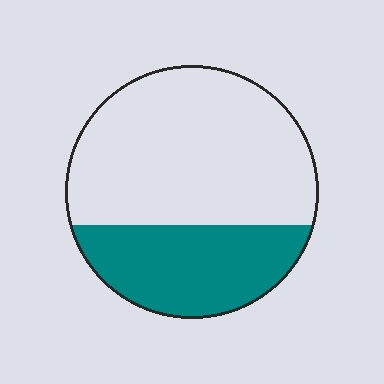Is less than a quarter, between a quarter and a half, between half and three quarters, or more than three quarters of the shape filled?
Between a quarter and a half.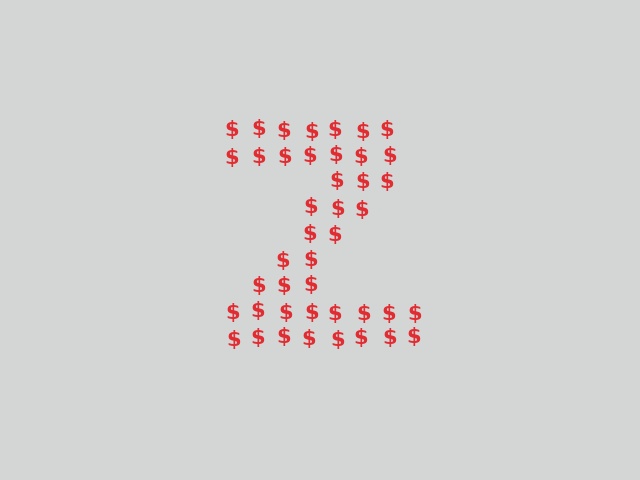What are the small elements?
The small elements are dollar signs.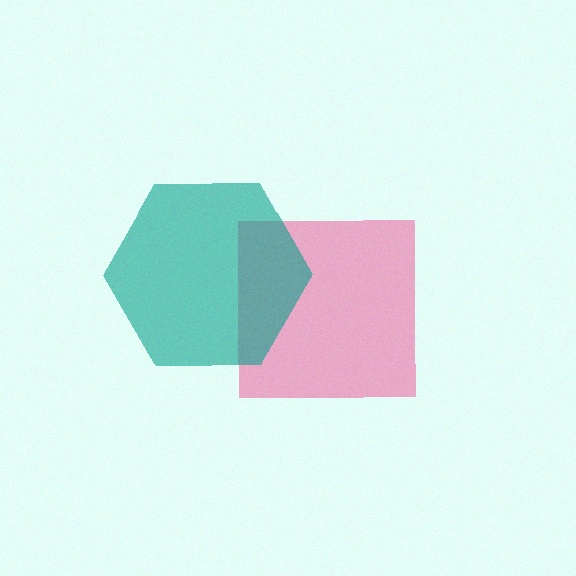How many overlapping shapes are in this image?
There are 2 overlapping shapes in the image.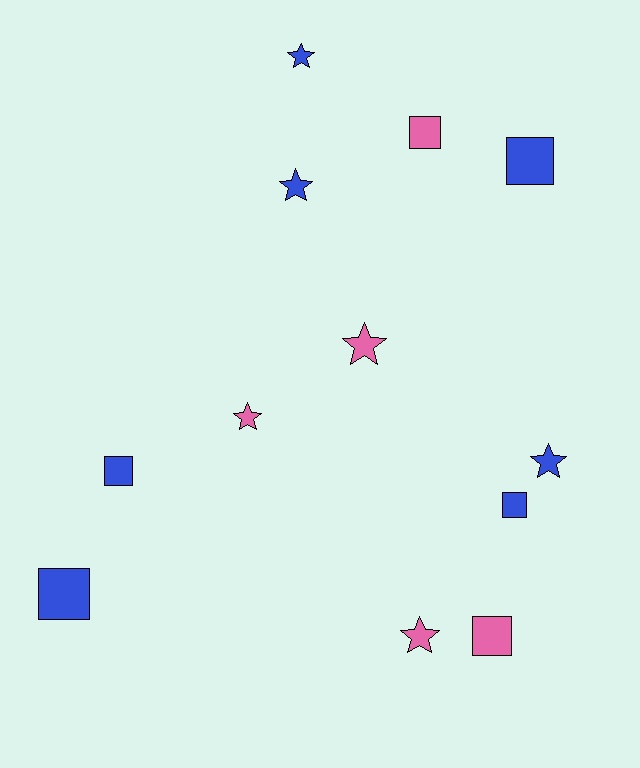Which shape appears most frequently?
Square, with 6 objects.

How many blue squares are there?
There are 4 blue squares.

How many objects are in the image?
There are 12 objects.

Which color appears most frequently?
Blue, with 7 objects.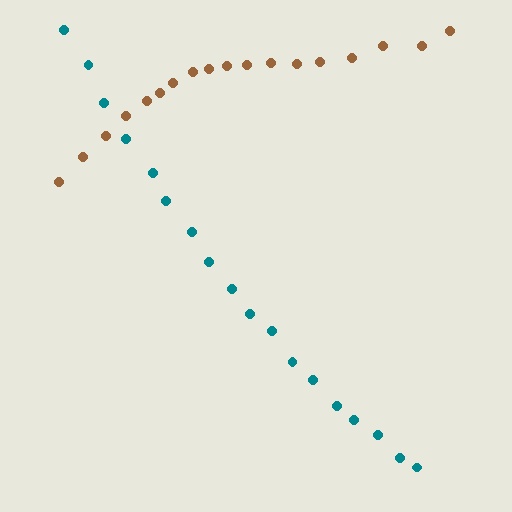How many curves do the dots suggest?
There are 2 distinct paths.